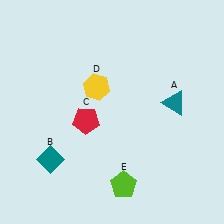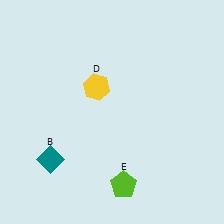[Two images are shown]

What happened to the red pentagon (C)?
The red pentagon (C) was removed in Image 2. It was in the bottom-left area of Image 1.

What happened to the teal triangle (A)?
The teal triangle (A) was removed in Image 2. It was in the top-right area of Image 1.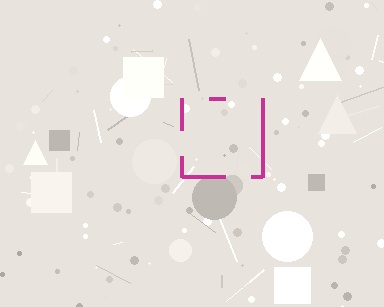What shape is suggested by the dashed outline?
The dashed outline suggests a square.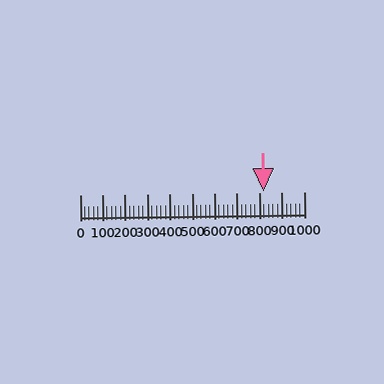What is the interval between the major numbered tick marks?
The major tick marks are spaced 100 units apart.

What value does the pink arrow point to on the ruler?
The pink arrow points to approximately 820.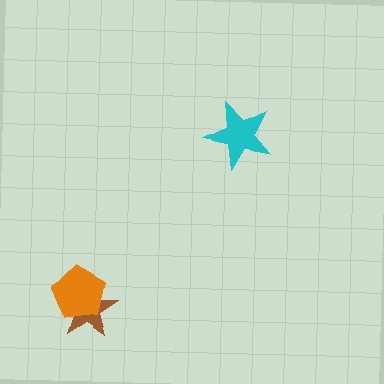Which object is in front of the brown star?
The orange pentagon is in front of the brown star.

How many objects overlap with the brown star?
1 object overlaps with the brown star.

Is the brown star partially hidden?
Yes, it is partially covered by another shape.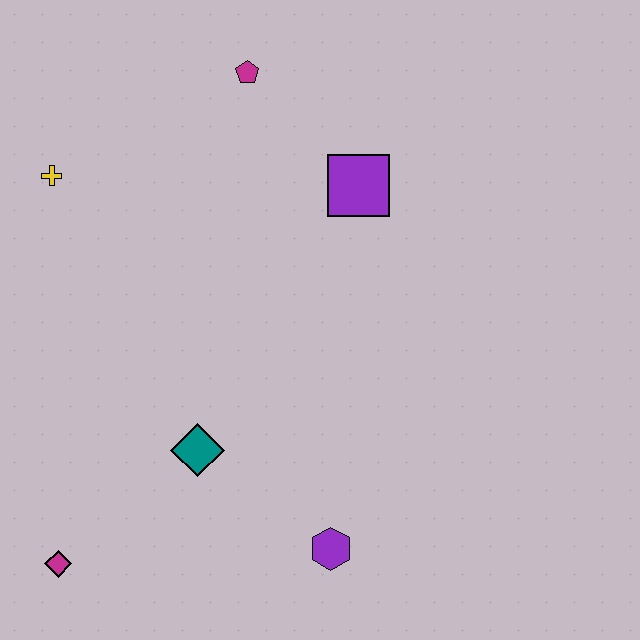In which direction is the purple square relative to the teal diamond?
The purple square is above the teal diamond.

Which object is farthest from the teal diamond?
The magenta pentagon is farthest from the teal diamond.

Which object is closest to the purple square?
The magenta pentagon is closest to the purple square.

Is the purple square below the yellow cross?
Yes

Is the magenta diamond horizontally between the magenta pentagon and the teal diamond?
No